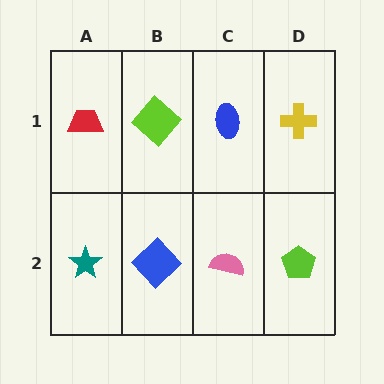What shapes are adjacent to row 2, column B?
A lime diamond (row 1, column B), a teal star (row 2, column A), a pink semicircle (row 2, column C).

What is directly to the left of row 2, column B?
A teal star.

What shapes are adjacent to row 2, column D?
A yellow cross (row 1, column D), a pink semicircle (row 2, column C).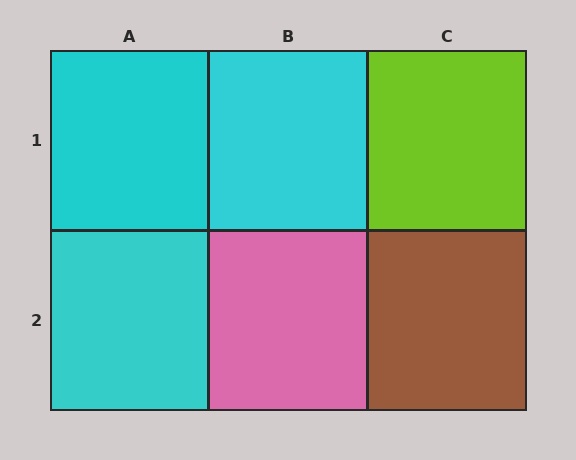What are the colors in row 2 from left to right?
Cyan, pink, brown.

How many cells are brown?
1 cell is brown.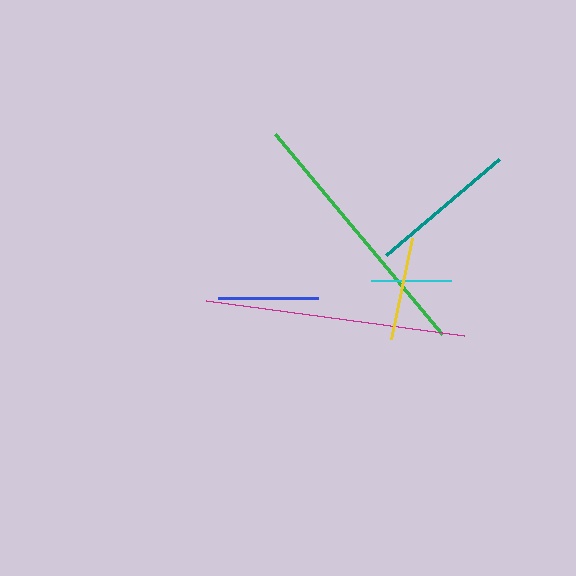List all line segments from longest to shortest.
From longest to shortest: green, magenta, teal, yellow, blue, cyan.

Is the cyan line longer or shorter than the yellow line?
The yellow line is longer than the cyan line.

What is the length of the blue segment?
The blue segment is approximately 100 pixels long.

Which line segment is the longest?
The green line is the longest at approximately 261 pixels.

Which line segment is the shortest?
The cyan line is the shortest at approximately 80 pixels.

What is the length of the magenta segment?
The magenta segment is approximately 260 pixels long.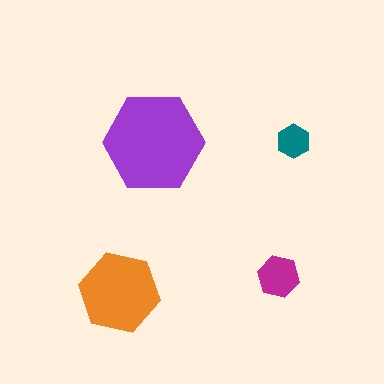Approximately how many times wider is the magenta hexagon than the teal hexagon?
About 1.5 times wider.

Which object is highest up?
The teal hexagon is topmost.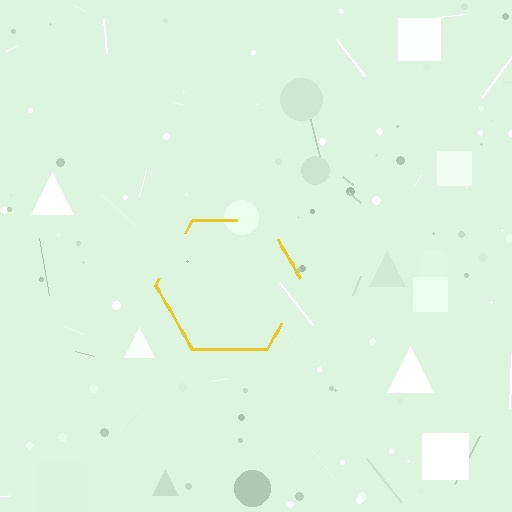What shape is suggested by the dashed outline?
The dashed outline suggests a hexagon.